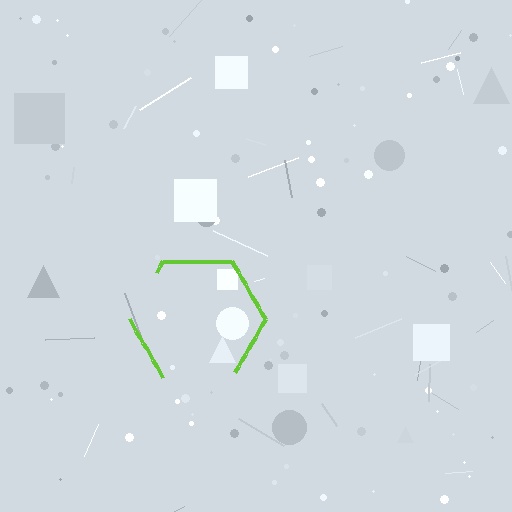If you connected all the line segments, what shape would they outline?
They would outline a hexagon.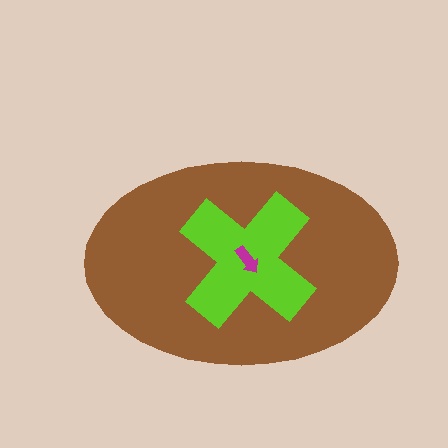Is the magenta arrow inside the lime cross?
Yes.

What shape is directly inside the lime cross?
The magenta arrow.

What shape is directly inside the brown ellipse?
The lime cross.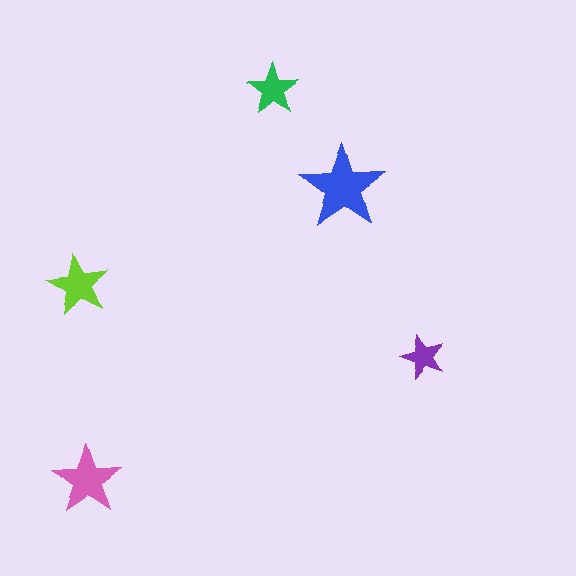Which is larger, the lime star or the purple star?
The lime one.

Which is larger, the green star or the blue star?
The blue one.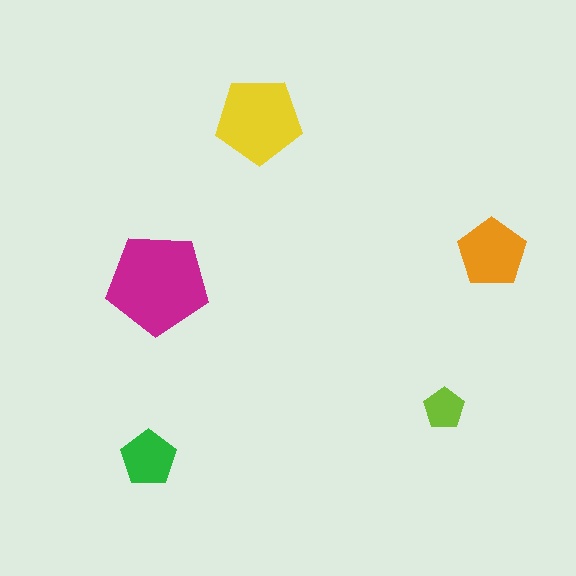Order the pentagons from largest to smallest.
the magenta one, the yellow one, the orange one, the green one, the lime one.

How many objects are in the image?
There are 5 objects in the image.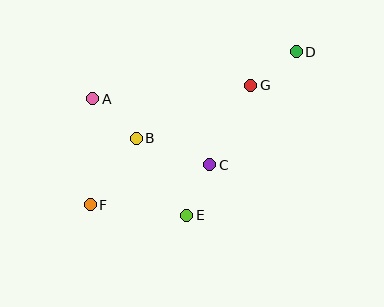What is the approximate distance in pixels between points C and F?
The distance between C and F is approximately 126 pixels.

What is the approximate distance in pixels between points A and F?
The distance between A and F is approximately 106 pixels.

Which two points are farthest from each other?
Points D and F are farthest from each other.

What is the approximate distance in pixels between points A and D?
The distance between A and D is approximately 209 pixels.